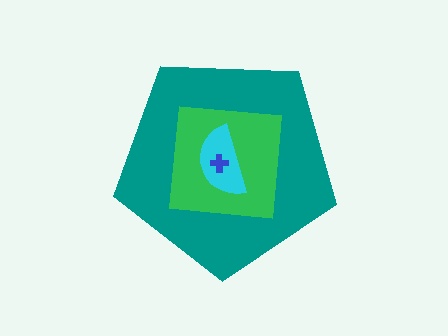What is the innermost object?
The blue cross.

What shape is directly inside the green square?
The cyan semicircle.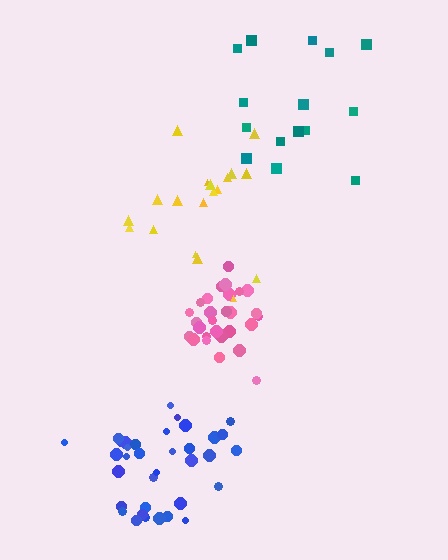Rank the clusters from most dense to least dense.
pink, blue, yellow, teal.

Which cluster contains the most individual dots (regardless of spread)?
Blue (35).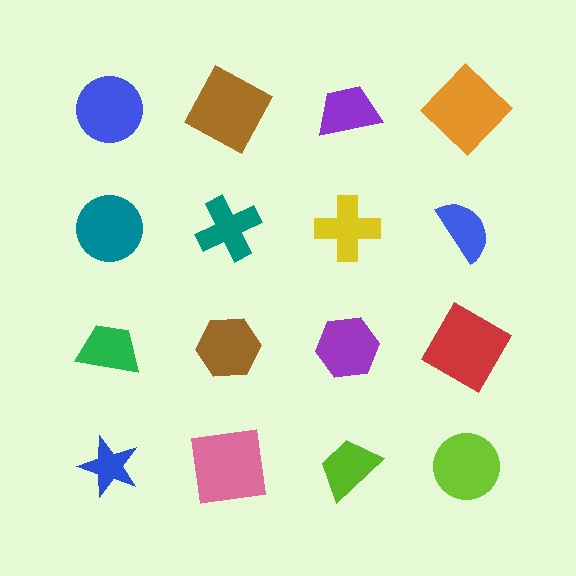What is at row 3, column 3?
A purple hexagon.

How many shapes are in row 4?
4 shapes.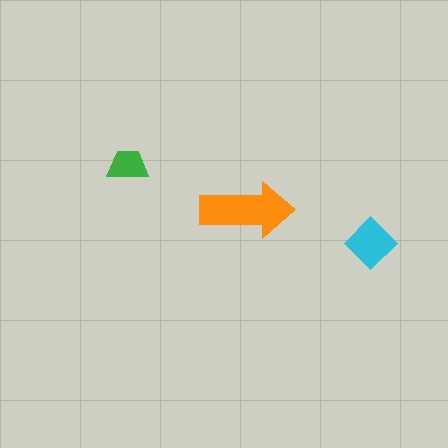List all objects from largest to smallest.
The orange arrow, the cyan diamond, the green trapezoid.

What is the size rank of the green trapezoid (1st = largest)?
3rd.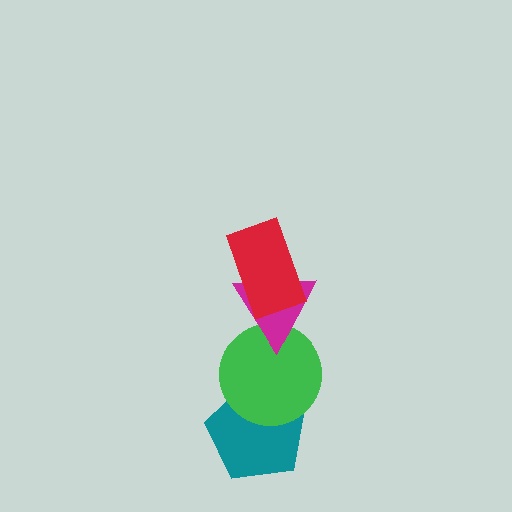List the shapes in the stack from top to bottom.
From top to bottom: the red rectangle, the magenta triangle, the green circle, the teal pentagon.